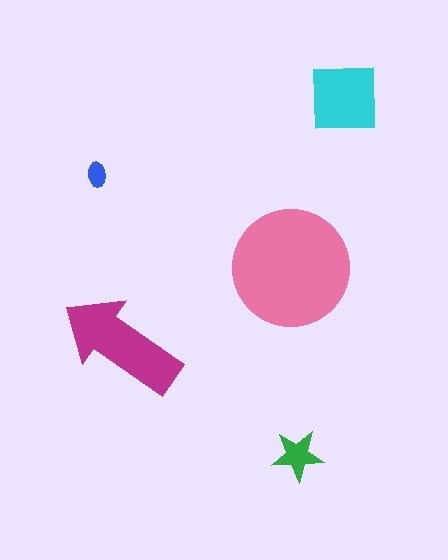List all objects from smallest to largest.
The blue ellipse, the green star, the cyan square, the magenta arrow, the pink circle.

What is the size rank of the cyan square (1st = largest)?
3rd.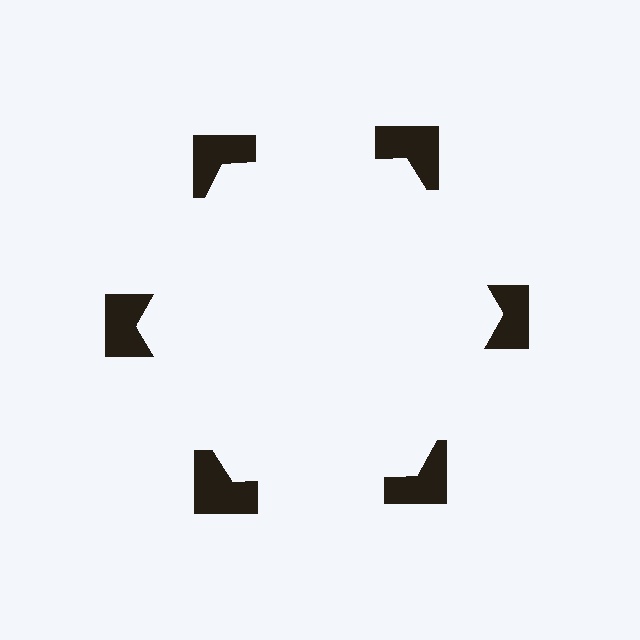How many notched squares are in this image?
There are 6 — one at each vertex of the illusory hexagon.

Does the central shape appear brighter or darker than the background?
It typically appears slightly brighter than the background, even though no actual brightness change is drawn.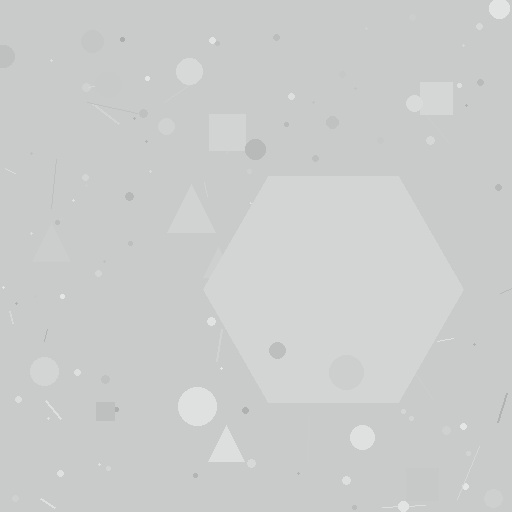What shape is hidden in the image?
A hexagon is hidden in the image.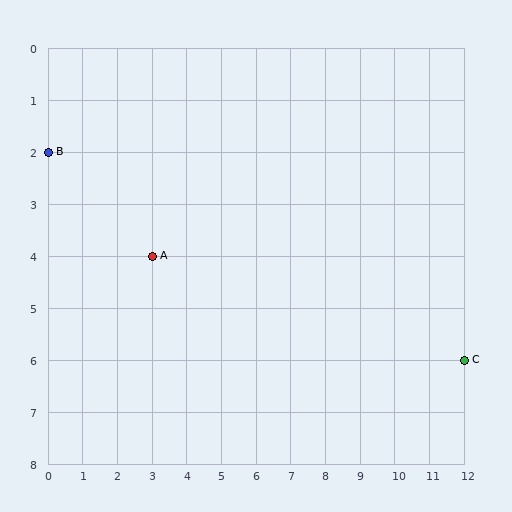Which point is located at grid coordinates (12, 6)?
Point C is at (12, 6).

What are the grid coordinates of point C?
Point C is at grid coordinates (12, 6).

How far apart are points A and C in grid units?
Points A and C are 9 columns and 2 rows apart (about 9.2 grid units diagonally).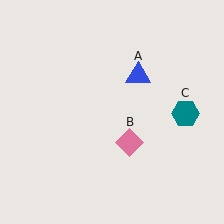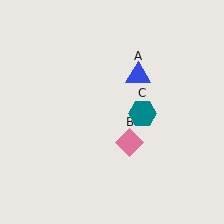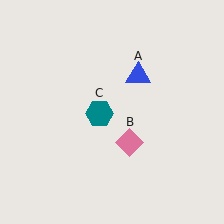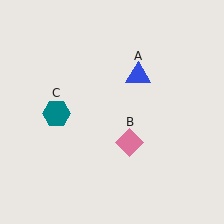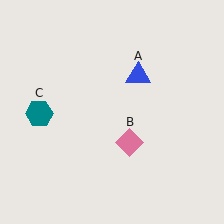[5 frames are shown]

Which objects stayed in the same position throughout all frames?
Blue triangle (object A) and pink diamond (object B) remained stationary.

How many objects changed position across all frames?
1 object changed position: teal hexagon (object C).